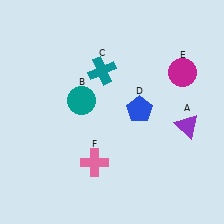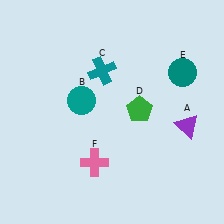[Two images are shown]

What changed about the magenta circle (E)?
In Image 1, E is magenta. In Image 2, it changed to teal.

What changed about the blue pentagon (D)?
In Image 1, D is blue. In Image 2, it changed to green.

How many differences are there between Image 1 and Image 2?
There are 2 differences between the two images.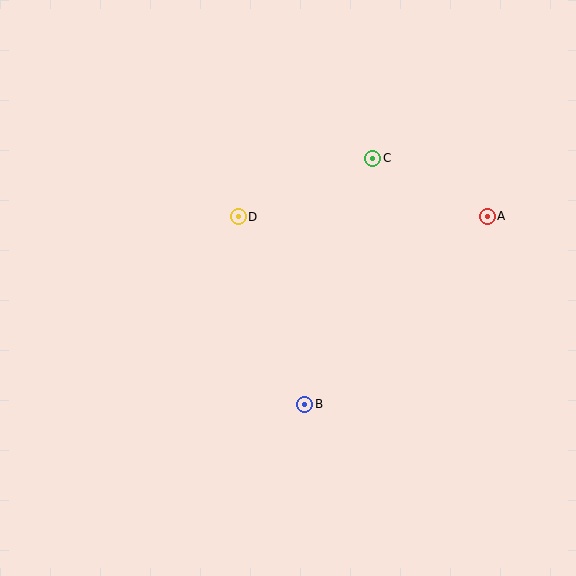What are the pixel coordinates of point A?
Point A is at (487, 216).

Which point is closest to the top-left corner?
Point D is closest to the top-left corner.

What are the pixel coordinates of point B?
Point B is at (305, 404).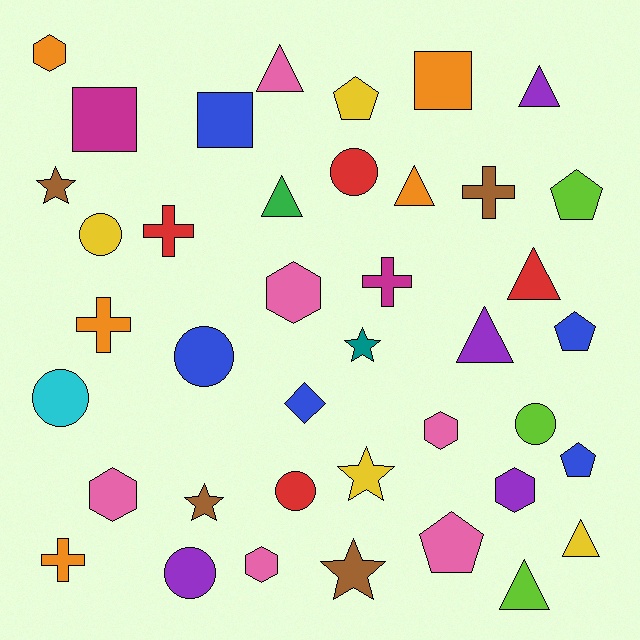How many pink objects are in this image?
There are 6 pink objects.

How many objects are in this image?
There are 40 objects.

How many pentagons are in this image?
There are 5 pentagons.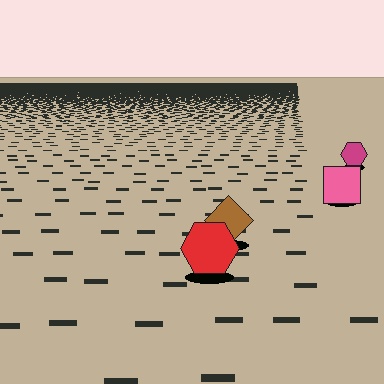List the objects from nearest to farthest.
From nearest to farthest: the red hexagon, the brown diamond, the pink square, the magenta hexagon.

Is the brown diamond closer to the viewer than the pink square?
Yes. The brown diamond is closer — you can tell from the texture gradient: the ground texture is coarser near it.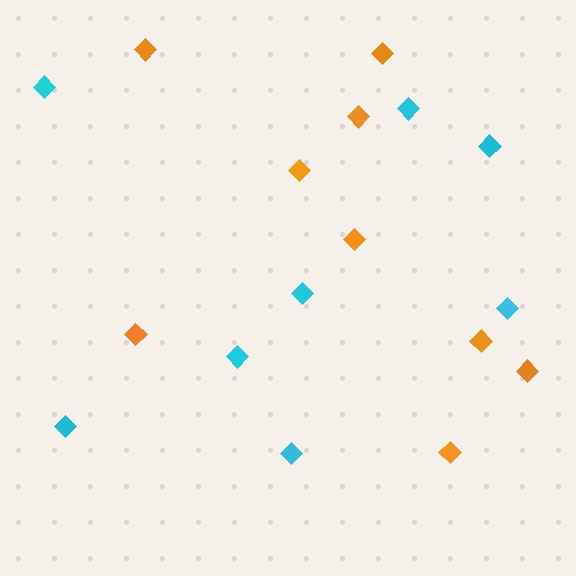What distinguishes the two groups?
There are 2 groups: one group of orange diamonds (9) and one group of cyan diamonds (8).